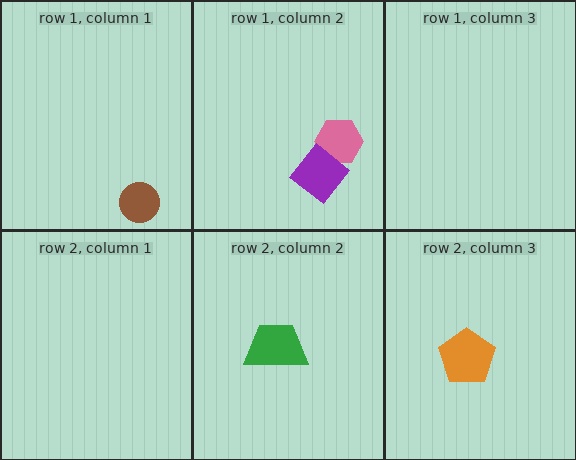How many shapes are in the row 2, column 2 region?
1.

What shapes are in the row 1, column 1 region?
The brown circle.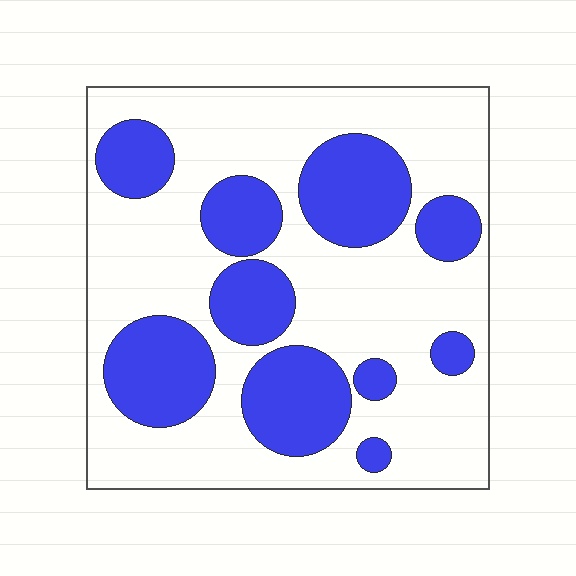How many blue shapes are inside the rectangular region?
10.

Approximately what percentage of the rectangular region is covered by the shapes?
Approximately 35%.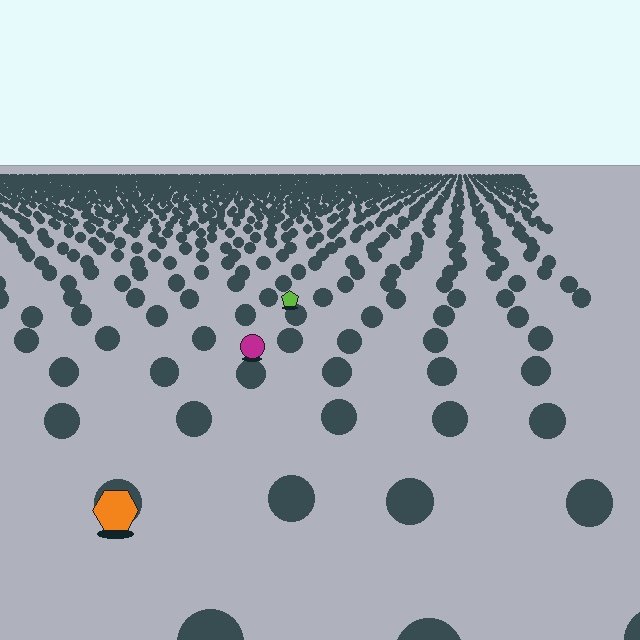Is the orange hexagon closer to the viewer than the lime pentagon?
Yes. The orange hexagon is closer — you can tell from the texture gradient: the ground texture is coarser near it.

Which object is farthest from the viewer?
The lime pentagon is farthest from the viewer. It appears smaller and the ground texture around it is denser.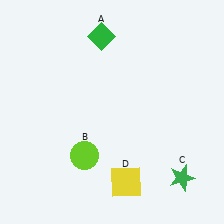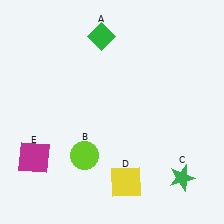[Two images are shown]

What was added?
A magenta square (E) was added in Image 2.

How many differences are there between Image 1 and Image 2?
There is 1 difference between the two images.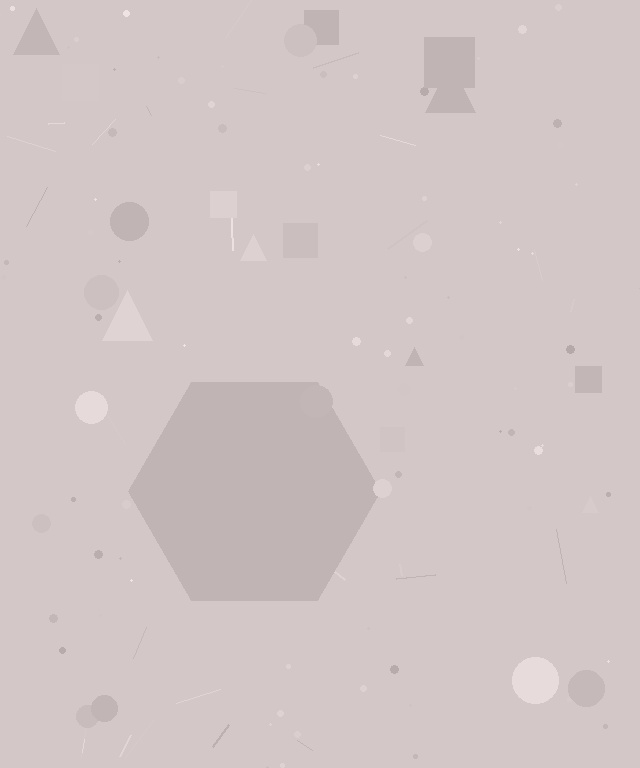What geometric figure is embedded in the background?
A hexagon is embedded in the background.